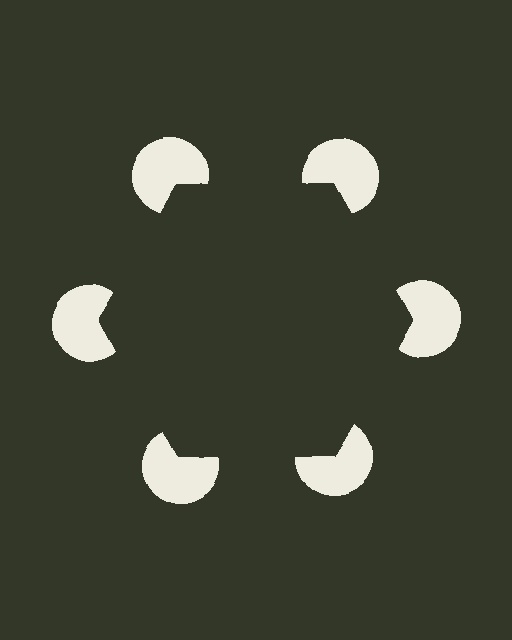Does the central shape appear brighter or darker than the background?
It typically appears slightly darker than the background, even though no actual brightness change is drawn.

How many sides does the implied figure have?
6 sides.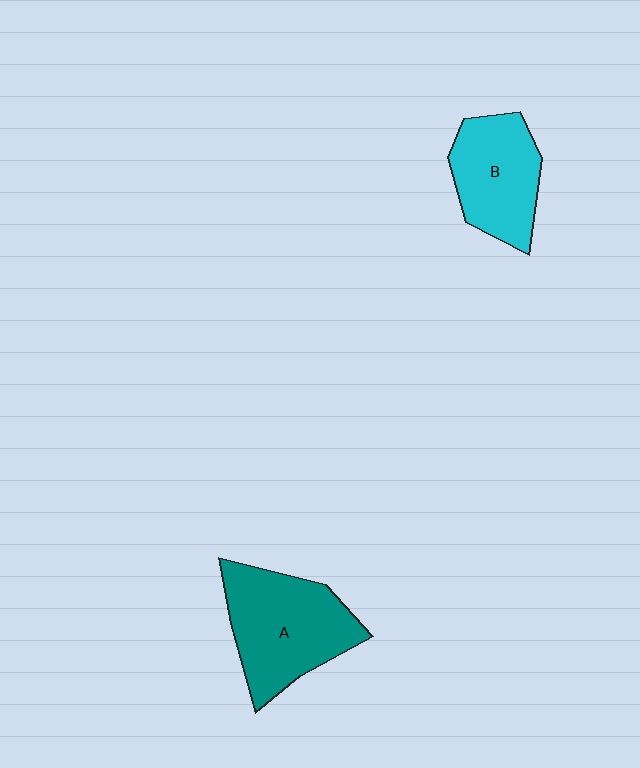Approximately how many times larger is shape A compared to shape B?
Approximately 1.3 times.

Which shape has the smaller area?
Shape B (cyan).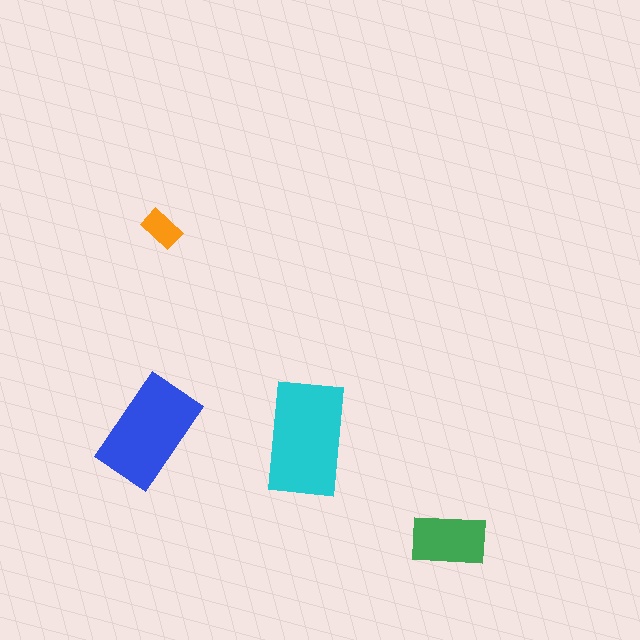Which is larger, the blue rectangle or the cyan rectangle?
The cyan one.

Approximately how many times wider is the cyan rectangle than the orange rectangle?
About 3 times wider.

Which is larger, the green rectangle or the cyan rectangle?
The cyan one.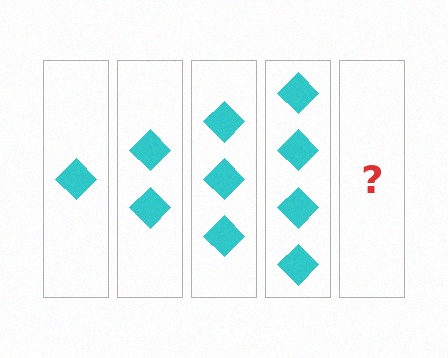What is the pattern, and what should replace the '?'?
The pattern is that each step adds one more diamond. The '?' should be 5 diamonds.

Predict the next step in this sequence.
The next step is 5 diamonds.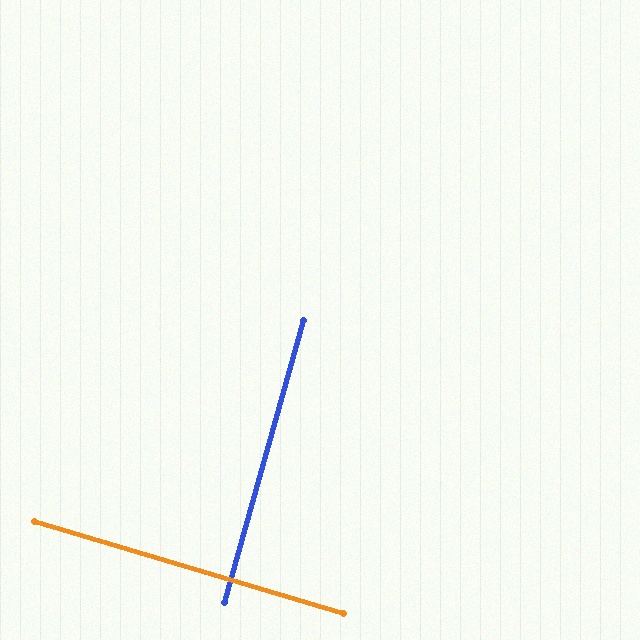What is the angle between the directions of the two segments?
Approximately 89 degrees.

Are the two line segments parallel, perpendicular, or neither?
Perpendicular — they meet at approximately 89°.